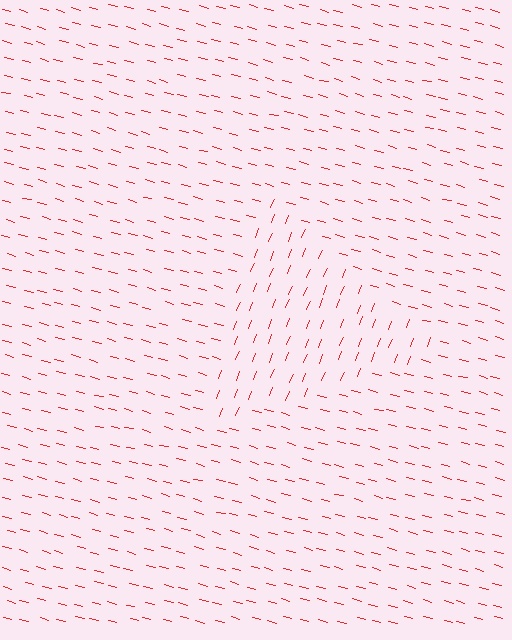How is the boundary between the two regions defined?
The boundary is defined purely by a change in line orientation (approximately 83 degrees difference). All lines are the same color and thickness.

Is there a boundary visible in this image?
Yes, there is a texture boundary formed by a change in line orientation.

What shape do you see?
I see a triangle.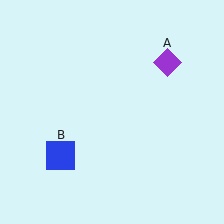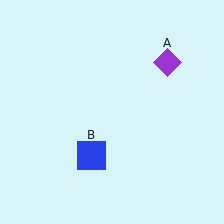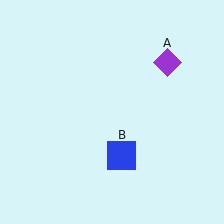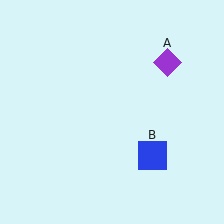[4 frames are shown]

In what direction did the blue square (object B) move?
The blue square (object B) moved right.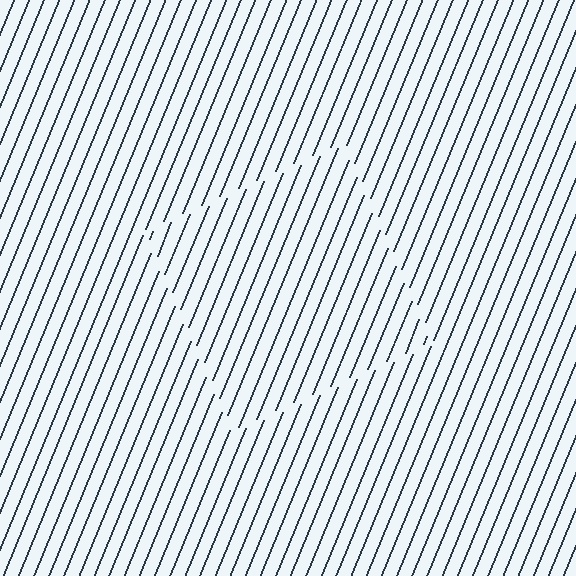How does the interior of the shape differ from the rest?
The interior of the shape contains the same grating, shifted by half a period — the contour is defined by the phase discontinuity where line-ends from the inner and outer gratings abut.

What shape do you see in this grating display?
An illusory square. The interior of the shape contains the same grating, shifted by half a period — the contour is defined by the phase discontinuity where line-ends from the inner and outer gratings abut.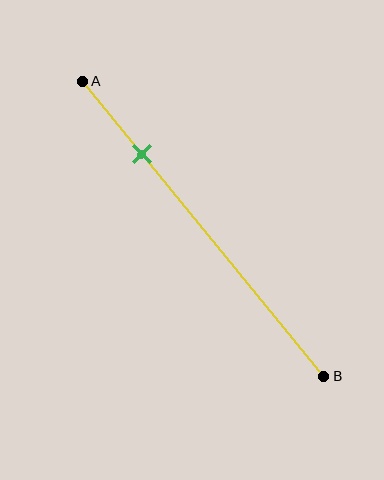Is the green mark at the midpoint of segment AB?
No, the mark is at about 25% from A, not at the 50% midpoint.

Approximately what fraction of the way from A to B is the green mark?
The green mark is approximately 25% of the way from A to B.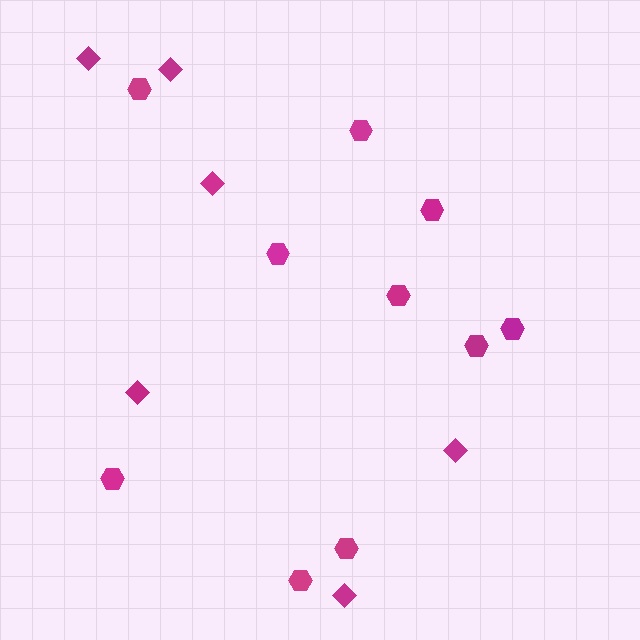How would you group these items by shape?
There are 2 groups: one group of hexagons (10) and one group of diamonds (6).